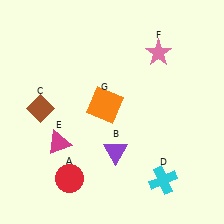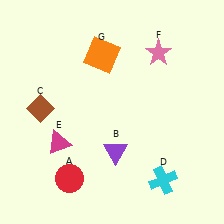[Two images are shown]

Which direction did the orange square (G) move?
The orange square (G) moved up.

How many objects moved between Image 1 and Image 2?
1 object moved between the two images.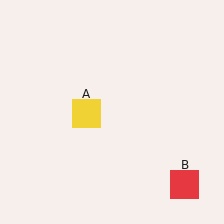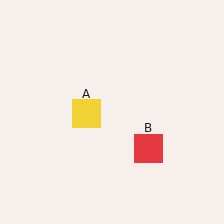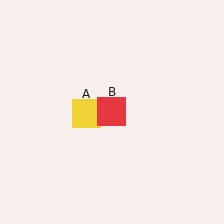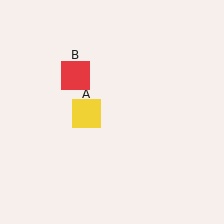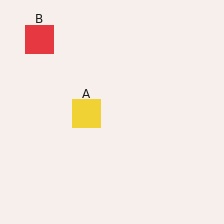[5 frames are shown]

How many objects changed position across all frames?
1 object changed position: red square (object B).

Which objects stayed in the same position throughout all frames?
Yellow square (object A) remained stationary.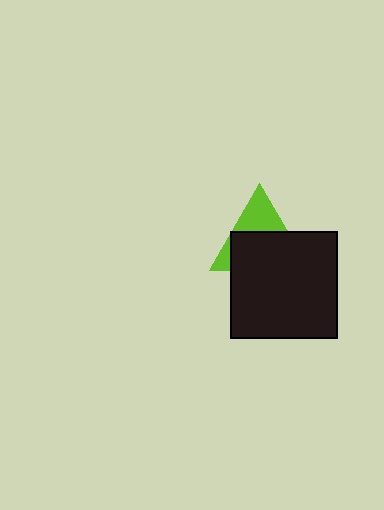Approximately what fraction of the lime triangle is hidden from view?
Roughly 61% of the lime triangle is hidden behind the black square.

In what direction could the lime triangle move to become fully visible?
The lime triangle could move up. That would shift it out from behind the black square entirely.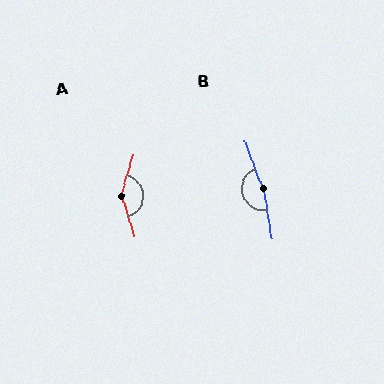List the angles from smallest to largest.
A (146°), B (167°).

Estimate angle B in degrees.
Approximately 167 degrees.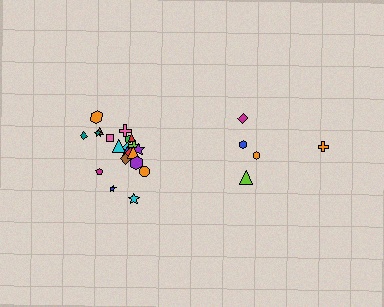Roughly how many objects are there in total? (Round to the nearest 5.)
Roughly 25 objects in total.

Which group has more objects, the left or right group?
The left group.